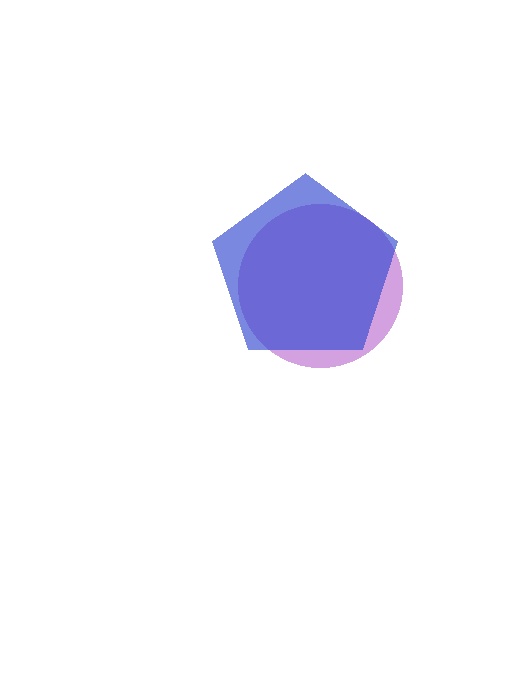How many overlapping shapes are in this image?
There are 2 overlapping shapes in the image.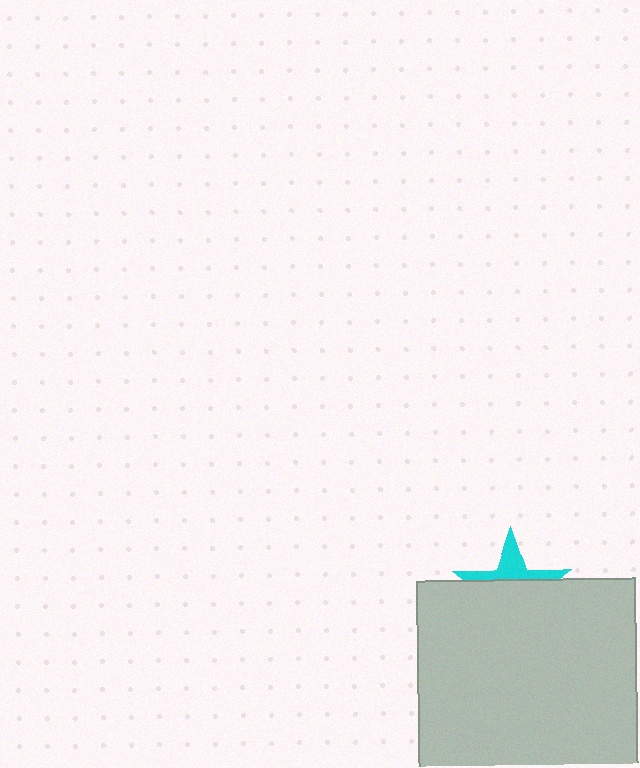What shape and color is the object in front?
The object in front is a light gray square.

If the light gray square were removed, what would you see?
You would see the complete cyan star.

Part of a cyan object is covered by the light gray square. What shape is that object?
It is a star.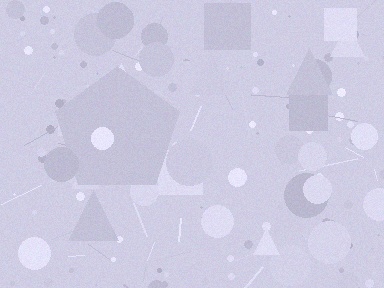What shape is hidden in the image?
A pentagon is hidden in the image.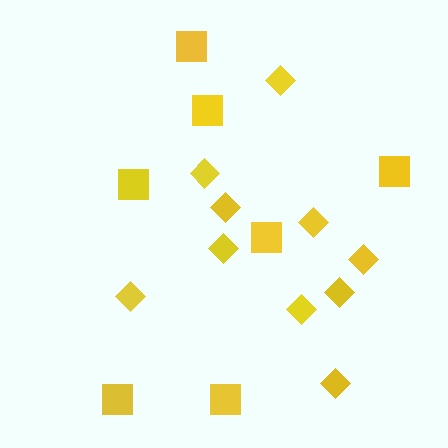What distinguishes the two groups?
There are 2 groups: one group of diamonds (10) and one group of squares (7).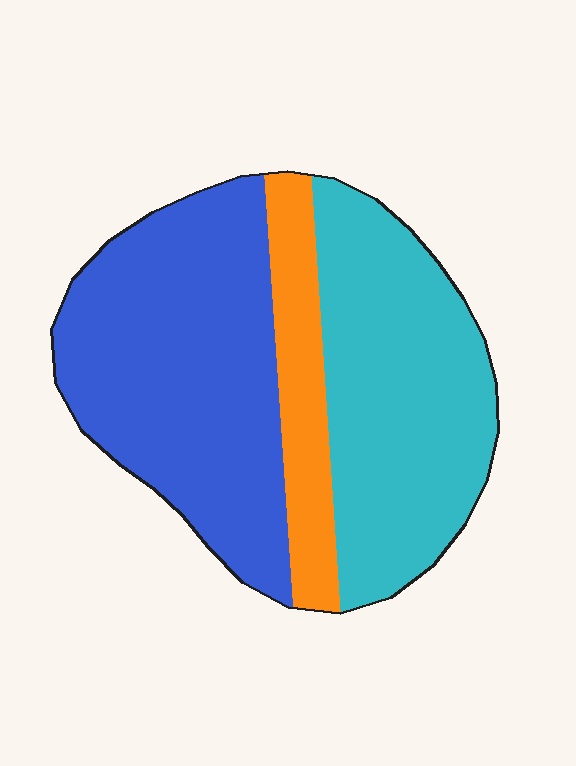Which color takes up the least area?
Orange, at roughly 15%.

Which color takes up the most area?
Blue, at roughly 45%.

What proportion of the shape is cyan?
Cyan covers 39% of the shape.